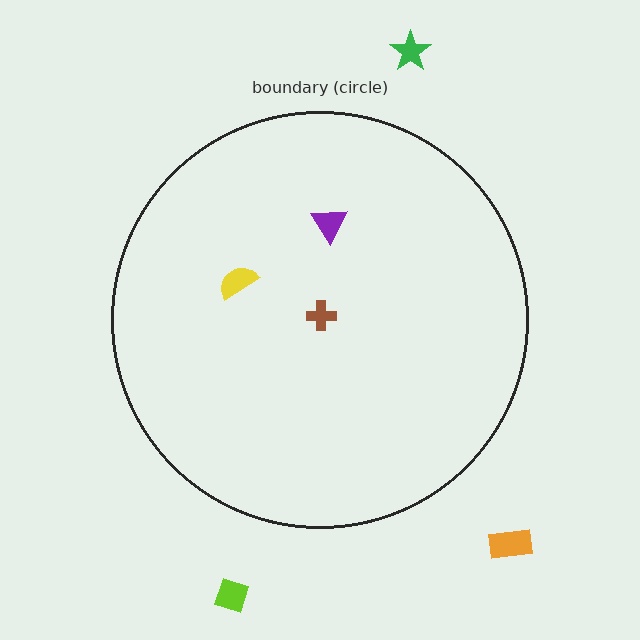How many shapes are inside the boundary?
3 inside, 3 outside.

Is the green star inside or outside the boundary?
Outside.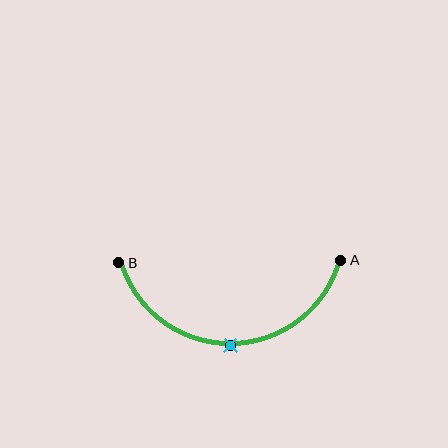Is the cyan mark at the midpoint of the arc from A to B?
Yes. The cyan mark lies on the arc at equal arc-length from both A and B — it is the arc midpoint.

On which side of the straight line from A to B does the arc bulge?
The arc bulges below the straight line connecting A and B.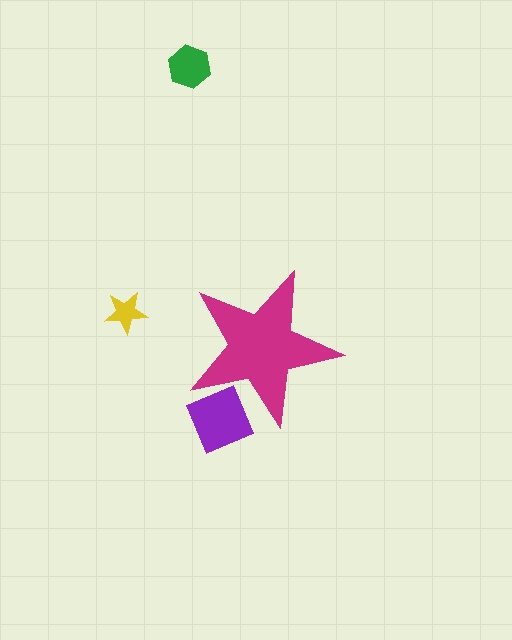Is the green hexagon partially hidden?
No, the green hexagon is fully visible.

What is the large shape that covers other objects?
A magenta star.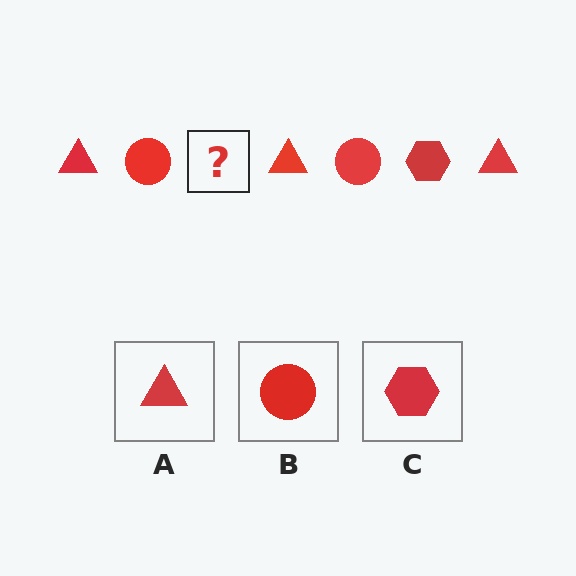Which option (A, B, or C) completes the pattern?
C.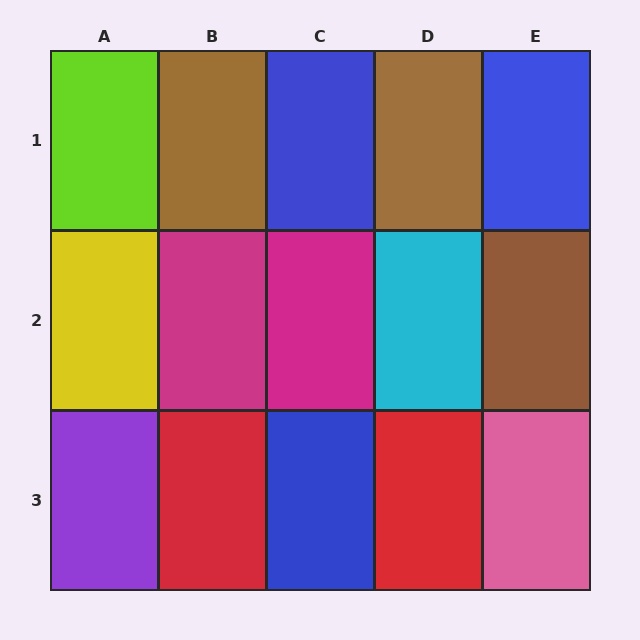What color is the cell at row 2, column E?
Brown.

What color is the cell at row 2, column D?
Cyan.